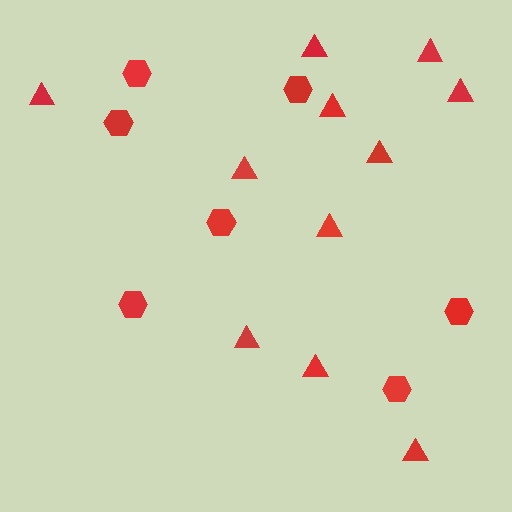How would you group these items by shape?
There are 2 groups: one group of hexagons (7) and one group of triangles (11).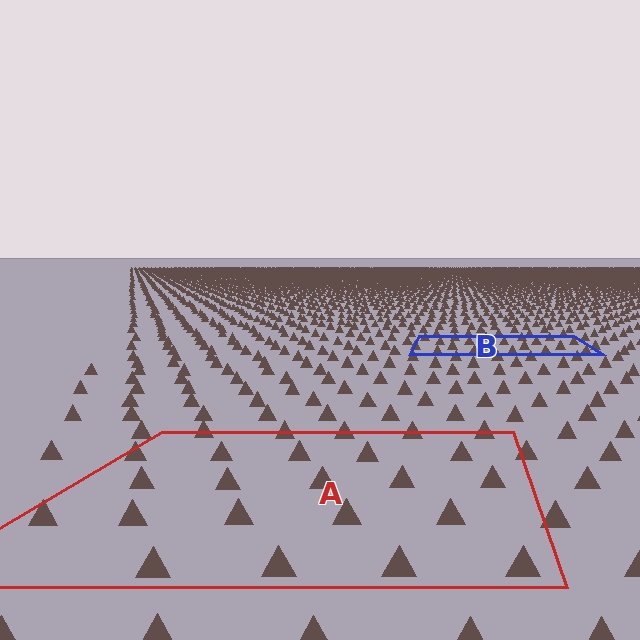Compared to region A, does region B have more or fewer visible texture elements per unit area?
Region B has more texture elements per unit area — they are packed more densely because it is farther away.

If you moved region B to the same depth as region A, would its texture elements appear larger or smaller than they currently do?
They would appear larger. At a closer depth, the same texture elements are projected at a bigger on-screen size.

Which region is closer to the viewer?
Region A is closer. The texture elements there are larger and more spread out.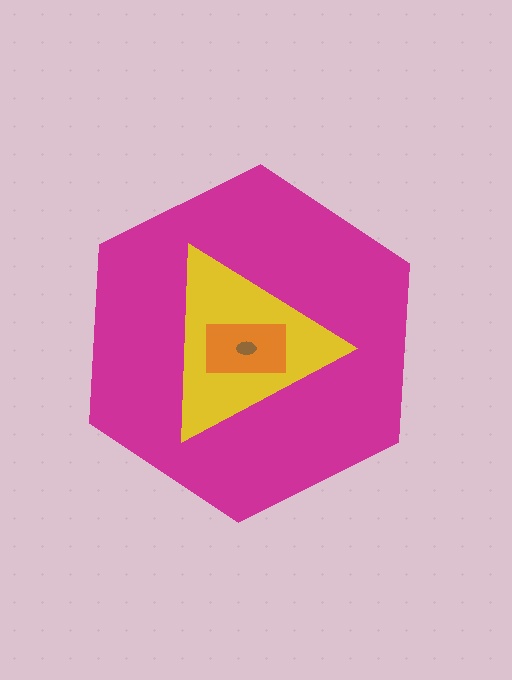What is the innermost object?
The brown ellipse.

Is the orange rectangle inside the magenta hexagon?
Yes.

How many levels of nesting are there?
4.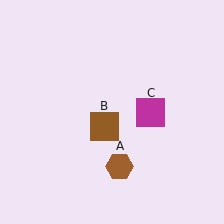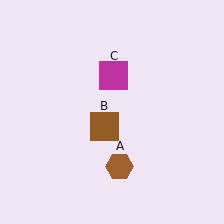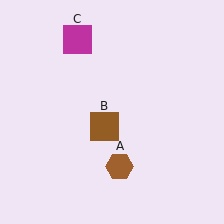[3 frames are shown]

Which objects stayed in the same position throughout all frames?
Brown hexagon (object A) and brown square (object B) remained stationary.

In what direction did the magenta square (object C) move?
The magenta square (object C) moved up and to the left.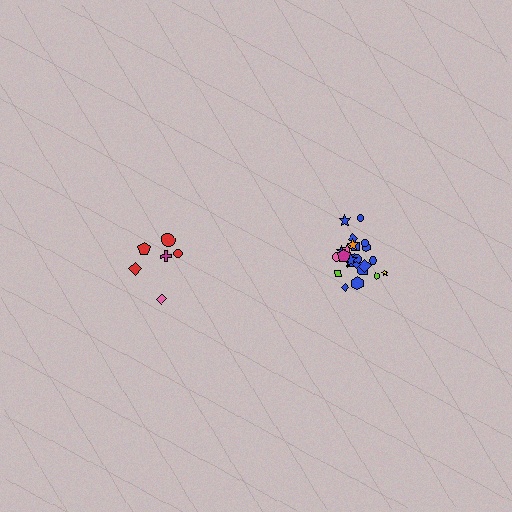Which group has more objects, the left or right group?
The right group.